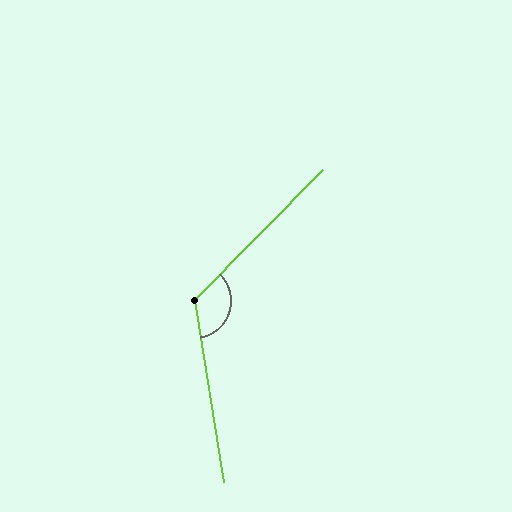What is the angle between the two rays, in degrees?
Approximately 126 degrees.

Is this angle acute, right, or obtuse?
It is obtuse.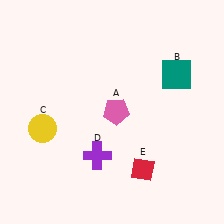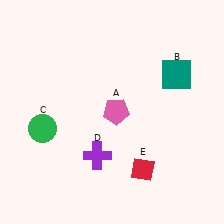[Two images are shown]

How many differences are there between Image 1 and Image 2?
There is 1 difference between the two images.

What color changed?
The circle (C) changed from yellow in Image 1 to green in Image 2.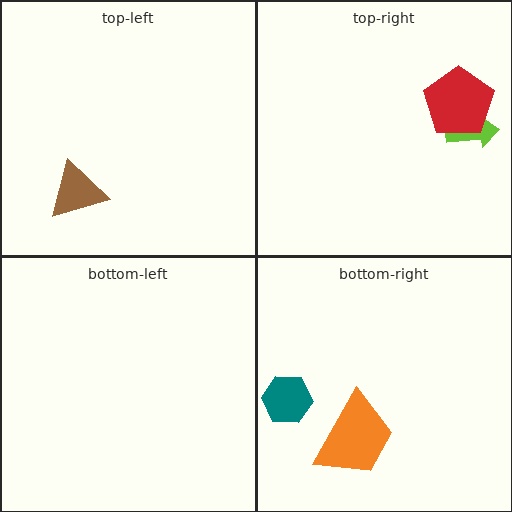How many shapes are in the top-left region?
1.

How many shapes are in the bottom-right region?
2.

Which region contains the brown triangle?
The top-left region.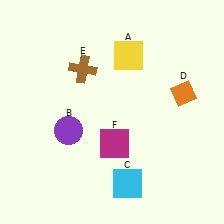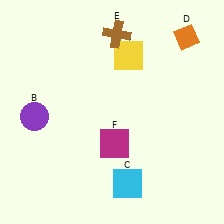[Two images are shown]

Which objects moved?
The objects that moved are: the purple circle (B), the orange diamond (D), the brown cross (E).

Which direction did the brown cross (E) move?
The brown cross (E) moved up.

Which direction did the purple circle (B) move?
The purple circle (B) moved left.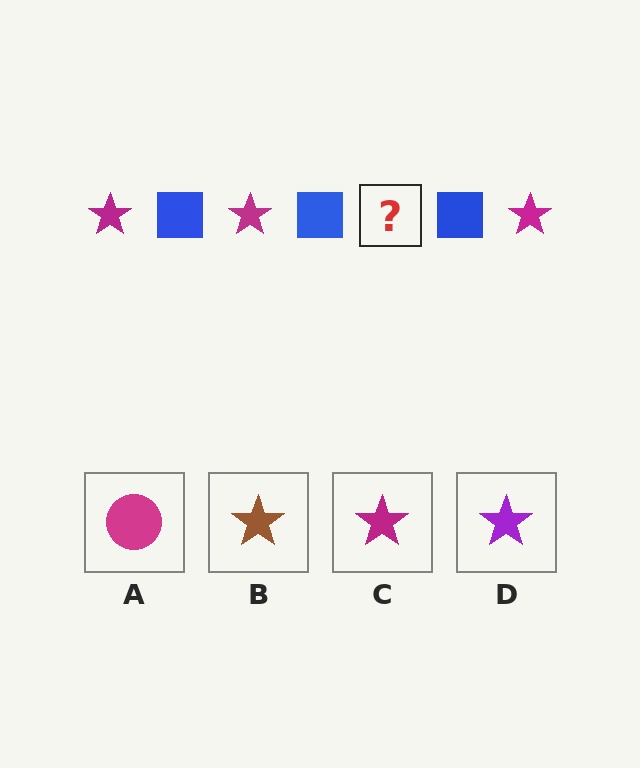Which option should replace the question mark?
Option C.